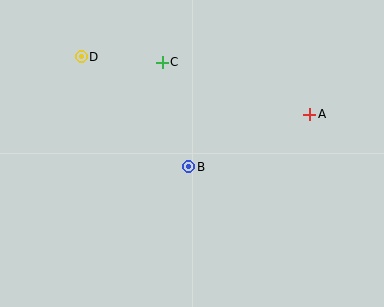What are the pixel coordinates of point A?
Point A is at (310, 114).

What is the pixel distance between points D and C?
The distance between D and C is 81 pixels.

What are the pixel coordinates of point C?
Point C is at (162, 62).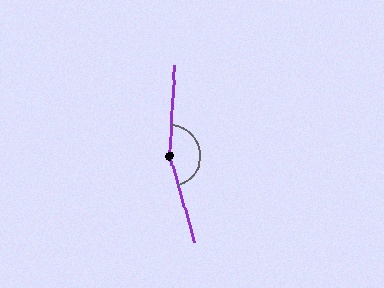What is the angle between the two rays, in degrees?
Approximately 160 degrees.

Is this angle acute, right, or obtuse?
It is obtuse.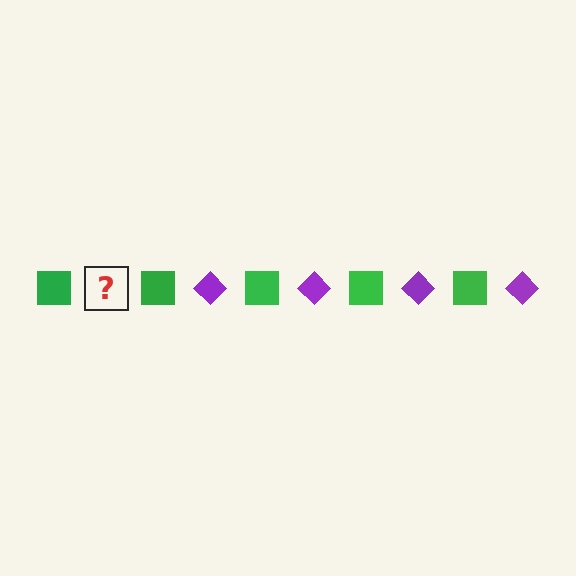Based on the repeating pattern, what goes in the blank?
The blank should be a purple diamond.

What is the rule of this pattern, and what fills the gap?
The rule is that the pattern alternates between green square and purple diamond. The gap should be filled with a purple diamond.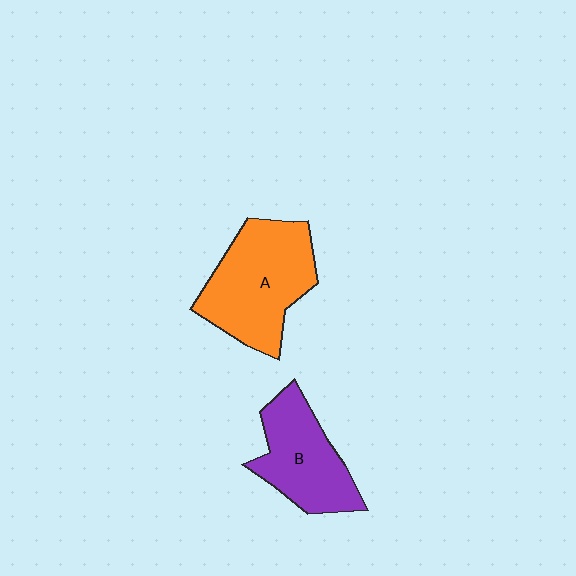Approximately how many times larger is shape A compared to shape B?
Approximately 1.3 times.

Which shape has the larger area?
Shape A (orange).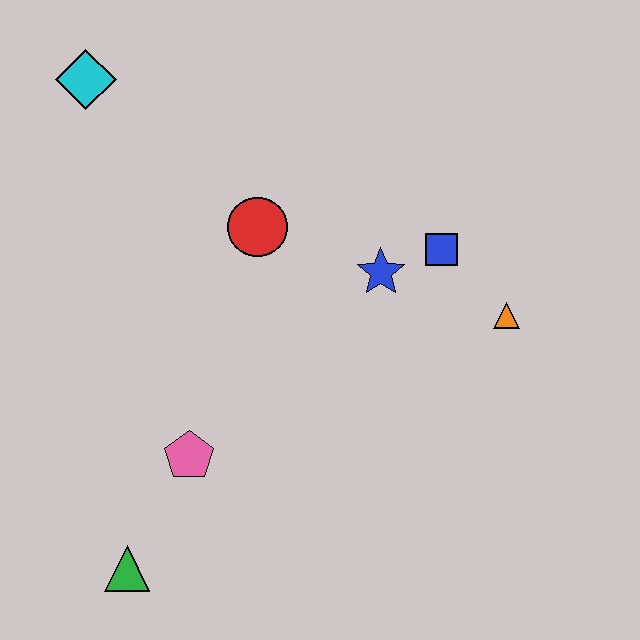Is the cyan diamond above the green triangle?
Yes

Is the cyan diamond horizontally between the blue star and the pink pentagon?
No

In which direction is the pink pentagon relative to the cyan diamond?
The pink pentagon is below the cyan diamond.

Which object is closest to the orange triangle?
The blue square is closest to the orange triangle.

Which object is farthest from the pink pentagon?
The cyan diamond is farthest from the pink pentagon.